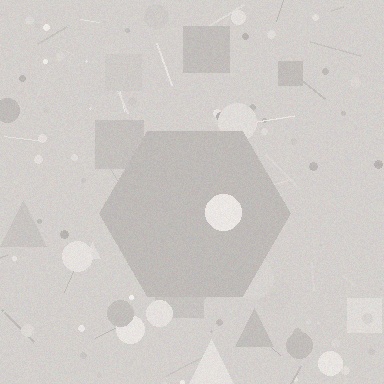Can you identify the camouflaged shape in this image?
The camouflaged shape is a hexagon.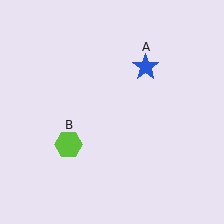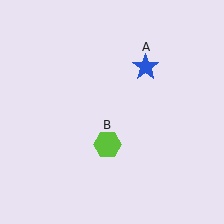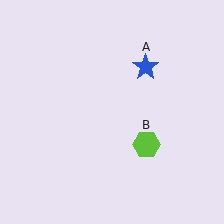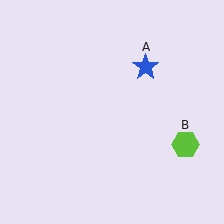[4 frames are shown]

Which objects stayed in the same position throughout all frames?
Blue star (object A) remained stationary.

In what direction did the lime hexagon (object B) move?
The lime hexagon (object B) moved right.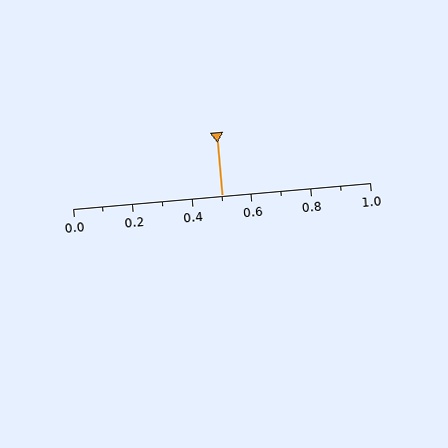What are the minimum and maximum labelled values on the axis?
The axis runs from 0.0 to 1.0.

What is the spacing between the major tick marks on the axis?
The major ticks are spaced 0.2 apart.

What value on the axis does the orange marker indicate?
The marker indicates approximately 0.5.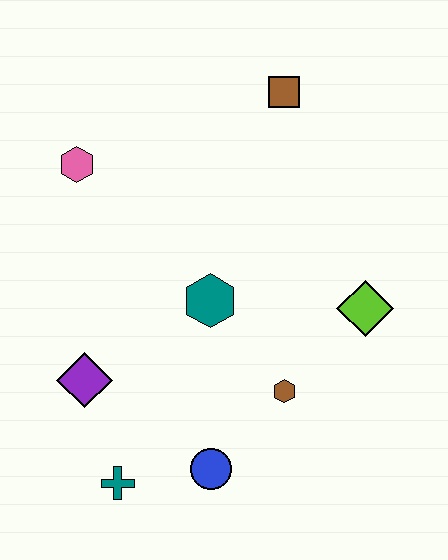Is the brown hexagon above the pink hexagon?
No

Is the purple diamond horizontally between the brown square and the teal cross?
No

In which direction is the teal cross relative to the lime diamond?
The teal cross is to the left of the lime diamond.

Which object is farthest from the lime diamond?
The pink hexagon is farthest from the lime diamond.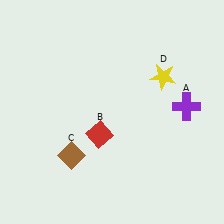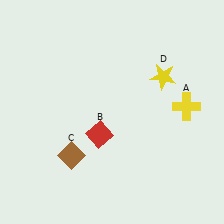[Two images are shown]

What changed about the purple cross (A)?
In Image 1, A is purple. In Image 2, it changed to yellow.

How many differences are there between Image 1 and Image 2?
There is 1 difference between the two images.